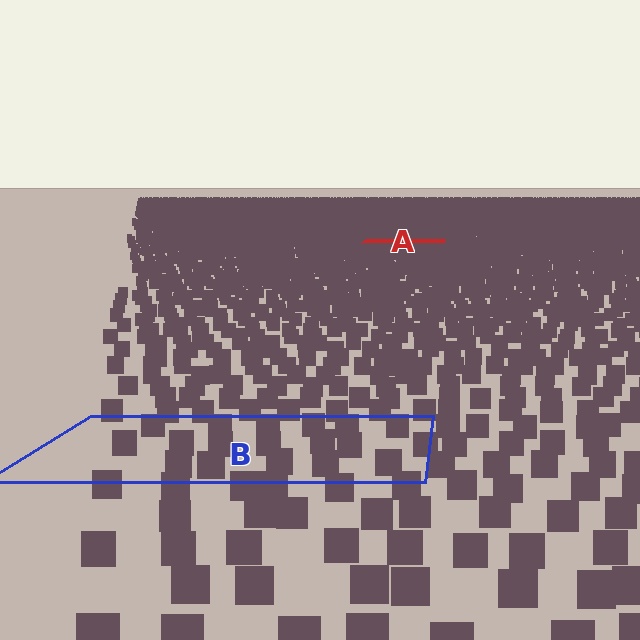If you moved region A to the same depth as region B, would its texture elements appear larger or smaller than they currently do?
They would appear larger. At a closer depth, the same texture elements are projected at a bigger on-screen size.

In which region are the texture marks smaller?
The texture marks are smaller in region A, because it is farther away.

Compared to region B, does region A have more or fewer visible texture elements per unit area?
Region A has more texture elements per unit area — they are packed more densely because it is farther away.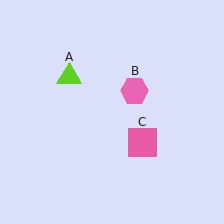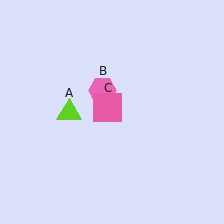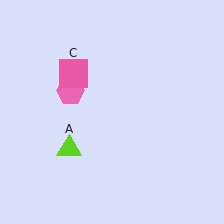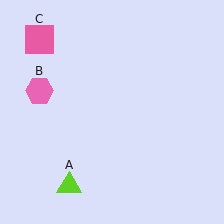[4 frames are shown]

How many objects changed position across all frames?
3 objects changed position: lime triangle (object A), pink hexagon (object B), pink square (object C).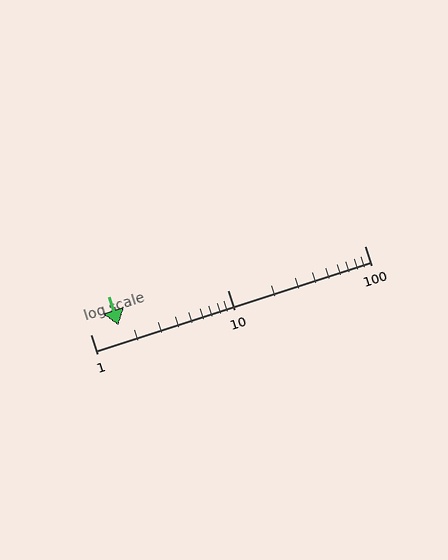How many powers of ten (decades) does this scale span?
The scale spans 2 decades, from 1 to 100.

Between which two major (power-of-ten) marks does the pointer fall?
The pointer is between 1 and 10.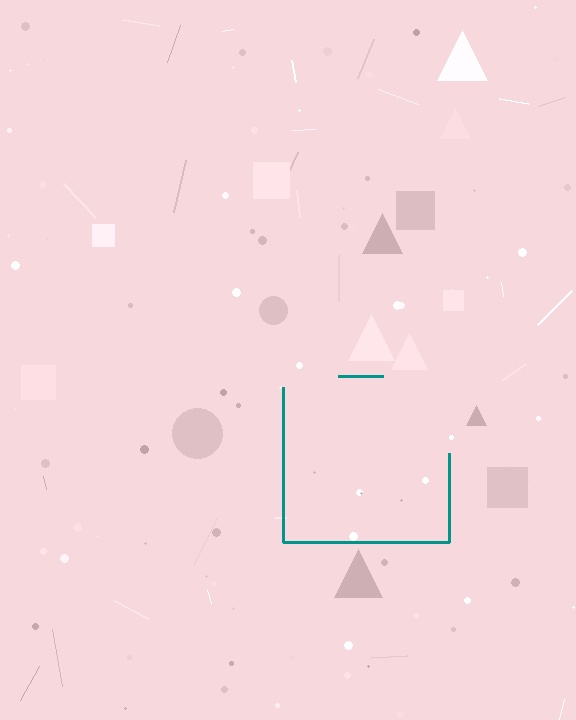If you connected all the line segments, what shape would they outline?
They would outline a square.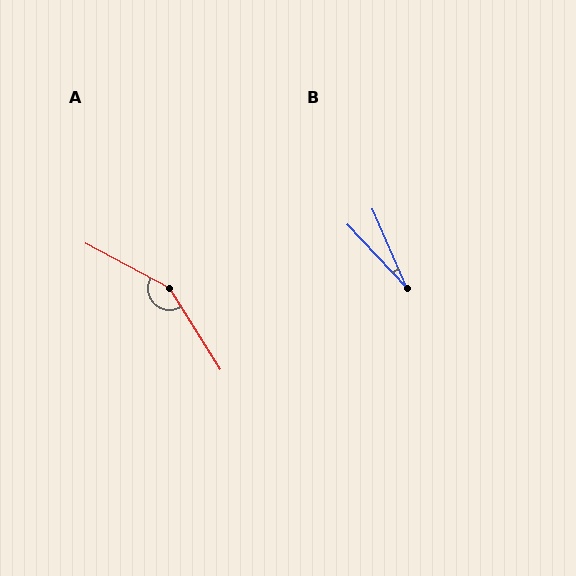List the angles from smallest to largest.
B (20°), A (150°).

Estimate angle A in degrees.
Approximately 150 degrees.